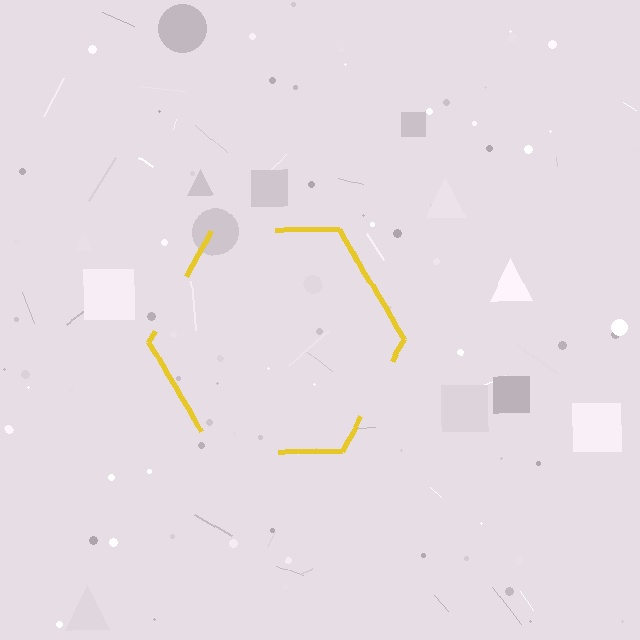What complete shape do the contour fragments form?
The contour fragments form a hexagon.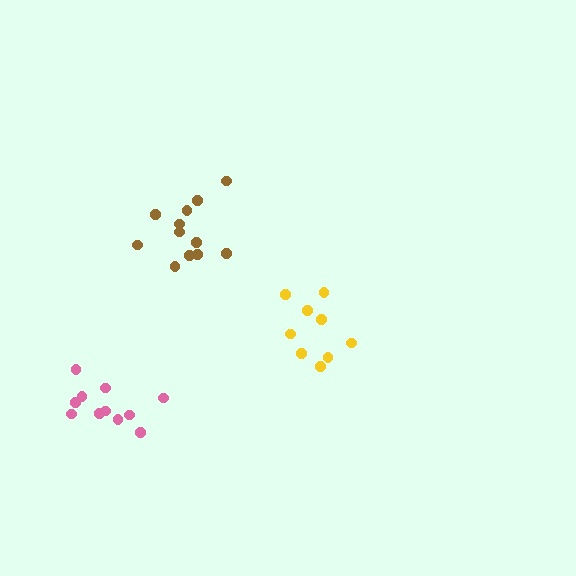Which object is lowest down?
The pink cluster is bottommost.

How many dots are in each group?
Group 1: 9 dots, Group 2: 11 dots, Group 3: 12 dots (32 total).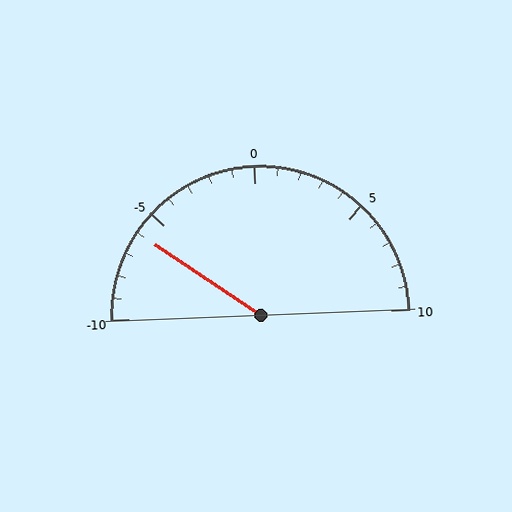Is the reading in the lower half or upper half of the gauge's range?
The reading is in the lower half of the range (-10 to 10).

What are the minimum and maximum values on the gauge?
The gauge ranges from -10 to 10.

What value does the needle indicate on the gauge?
The needle indicates approximately -6.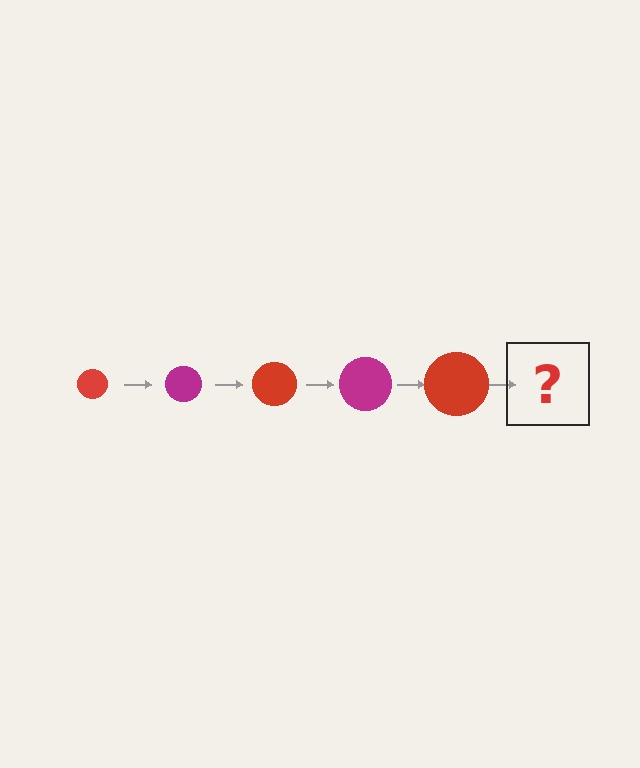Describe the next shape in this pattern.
It should be a magenta circle, larger than the previous one.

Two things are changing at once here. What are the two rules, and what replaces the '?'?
The two rules are that the circle grows larger each step and the color cycles through red and magenta. The '?' should be a magenta circle, larger than the previous one.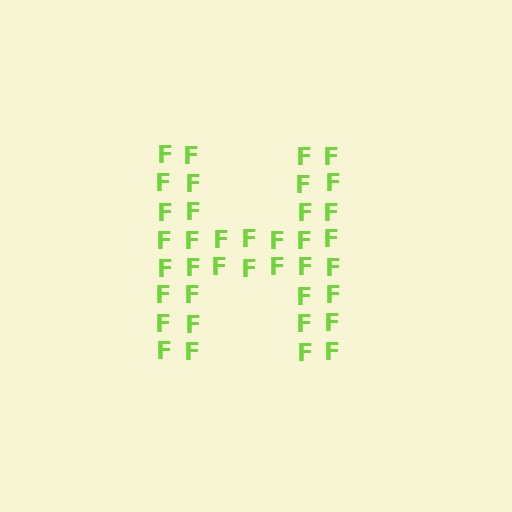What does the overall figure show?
The overall figure shows the letter H.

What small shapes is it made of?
It is made of small letter F's.